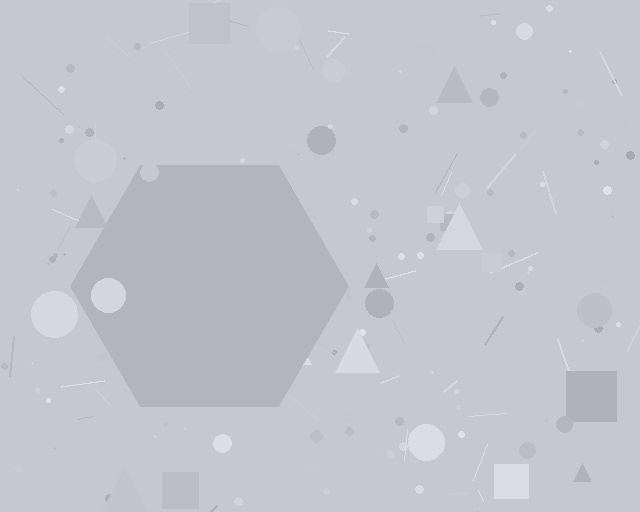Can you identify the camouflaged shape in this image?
The camouflaged shape is a hexagon.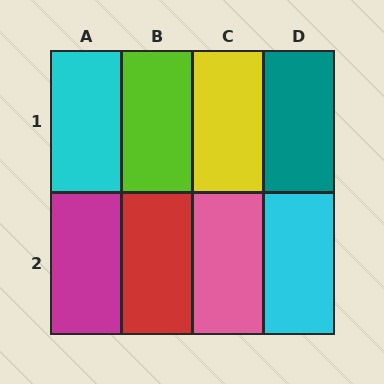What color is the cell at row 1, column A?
Cyan.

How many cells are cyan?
2 cells are cyan.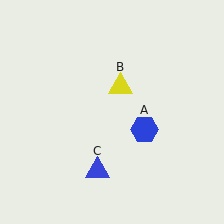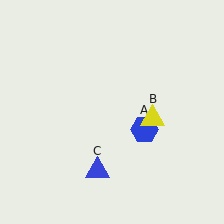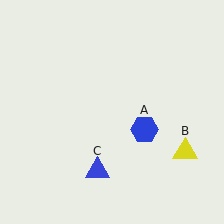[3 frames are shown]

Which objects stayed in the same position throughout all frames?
Blue hexagon (object A) and blue triangle (object C) remained stationary.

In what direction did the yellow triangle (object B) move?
The yellow triangle (object B) moved down and to the right.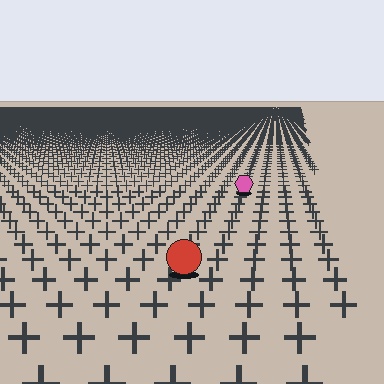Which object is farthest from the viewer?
The pink hexagon is farthest from the viewer. It appears smaller and the ground texture around it is denser.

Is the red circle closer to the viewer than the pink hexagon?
Yes. The red circle is closer — you can tell from the texture gradient: the ground texture is coarser near it.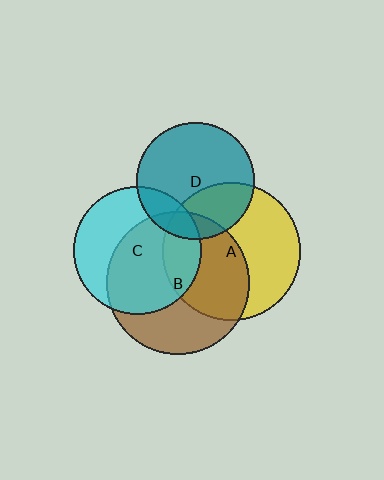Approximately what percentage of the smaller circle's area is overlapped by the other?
Approximately 15%.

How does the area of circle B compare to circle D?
Approximately 1.5 times.